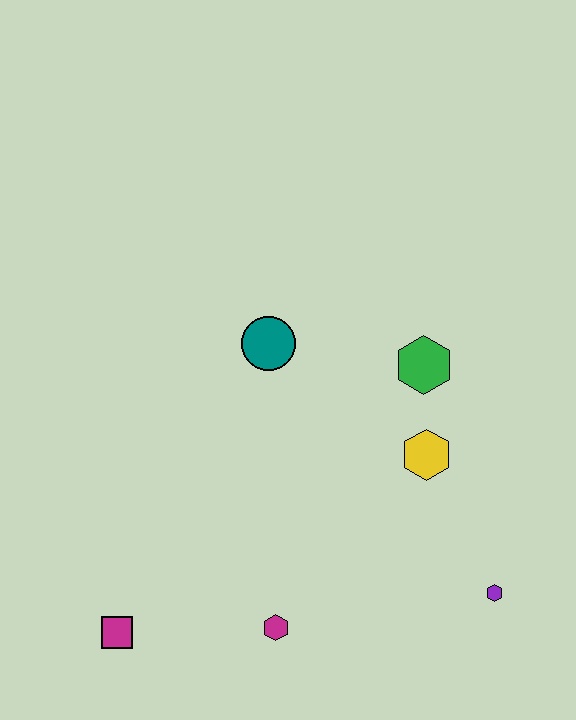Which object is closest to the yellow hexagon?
The green hexagon is closest to the yellow hexagon.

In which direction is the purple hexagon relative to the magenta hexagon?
The purple hexagon is to the right of the magenta hexagon.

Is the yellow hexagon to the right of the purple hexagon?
No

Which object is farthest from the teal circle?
The purple hexagon is farthest from the teal circle.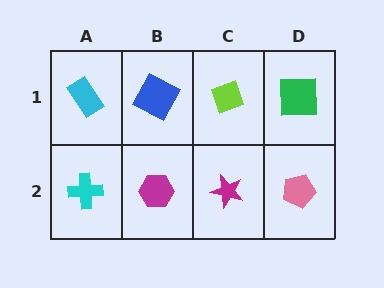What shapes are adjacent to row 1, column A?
A cyan cross (row 2, column A), a blue square (row 1, column B).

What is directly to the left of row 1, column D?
A lime diamond.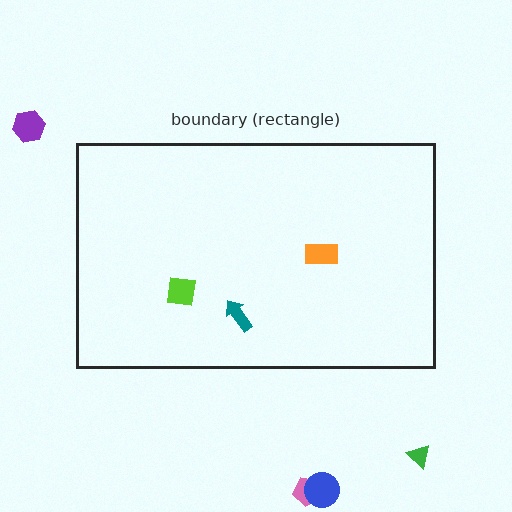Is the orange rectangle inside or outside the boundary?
Inside.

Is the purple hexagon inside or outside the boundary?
Outside.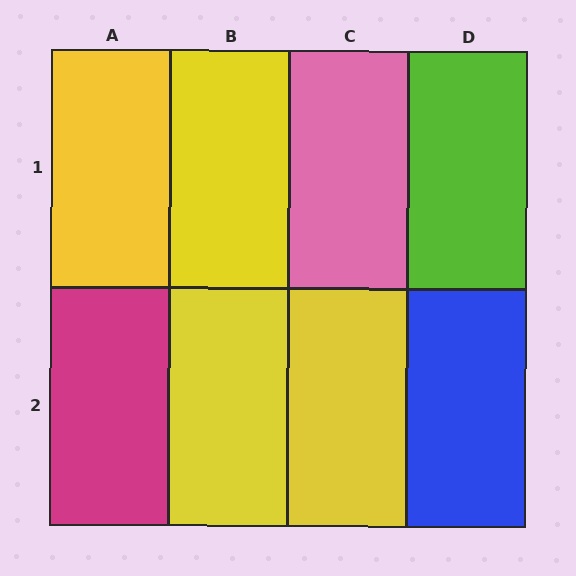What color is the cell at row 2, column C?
Yellow.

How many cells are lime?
1 cell is lime.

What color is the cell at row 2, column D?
Blue.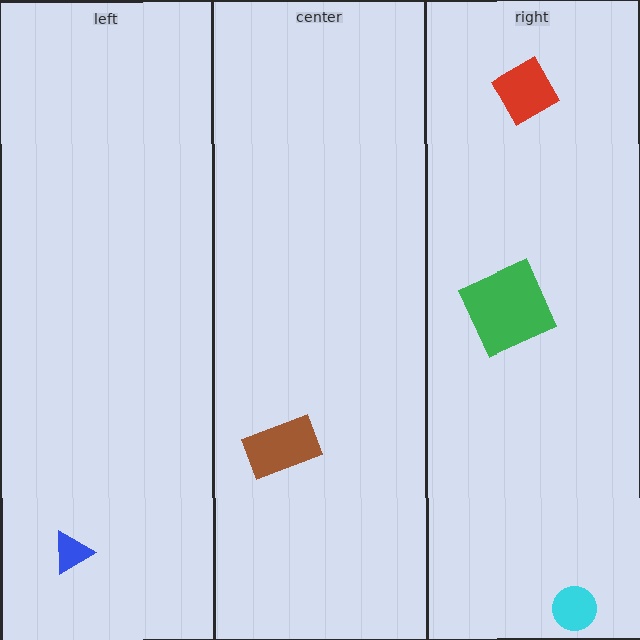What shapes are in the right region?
The red diamond, the green square, the cyan circle.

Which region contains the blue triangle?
The left region.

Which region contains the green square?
The right region.